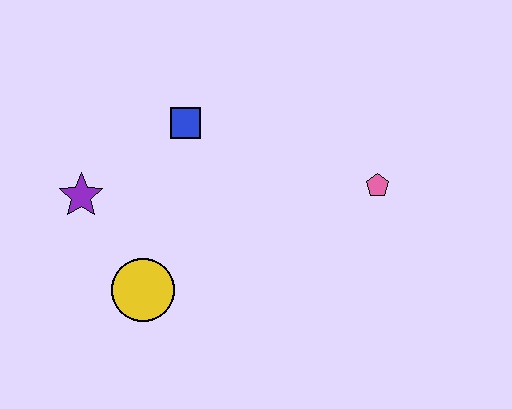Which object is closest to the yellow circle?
The purple star is closest to the yellow circle.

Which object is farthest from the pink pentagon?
The purple star is farthest from the pink pentagon.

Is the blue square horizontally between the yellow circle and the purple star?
No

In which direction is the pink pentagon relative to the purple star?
The pink pentagon is to the right of the purple star.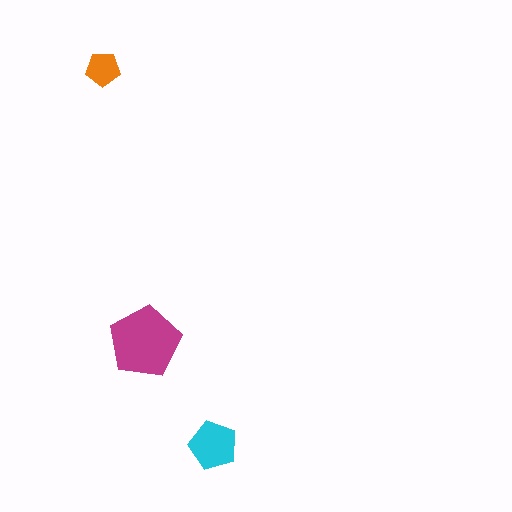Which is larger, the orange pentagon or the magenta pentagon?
The magenta one.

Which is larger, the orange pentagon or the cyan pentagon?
The cyan one.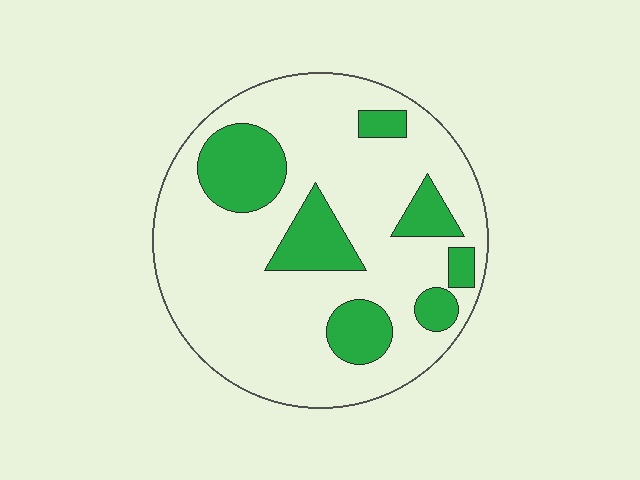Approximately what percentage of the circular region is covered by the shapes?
Approximately 25%.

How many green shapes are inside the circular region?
7.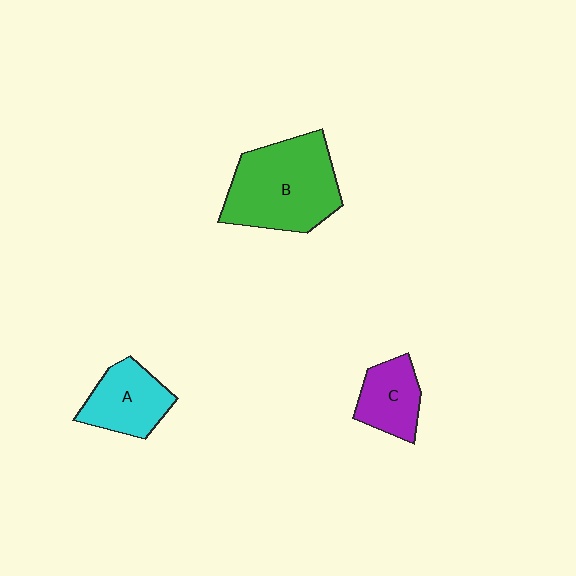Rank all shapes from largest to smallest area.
From largest to smallest: B (green), A (cyan), C (purple).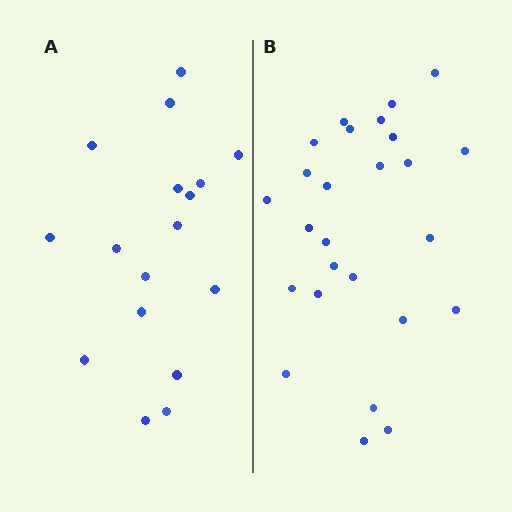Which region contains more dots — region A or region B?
Region B (the right region) has more dots.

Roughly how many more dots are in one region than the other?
Region B has roughly 8 or so more dots than region A.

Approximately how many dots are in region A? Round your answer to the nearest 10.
About 20 dots. (The exact count is 17, which rounds to 20.)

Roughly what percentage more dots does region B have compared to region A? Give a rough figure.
About 55% more.